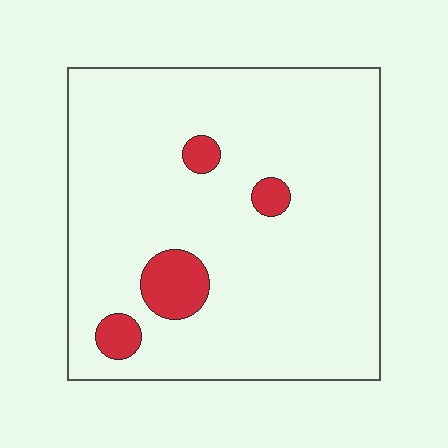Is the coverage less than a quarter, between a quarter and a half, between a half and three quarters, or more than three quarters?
Less than a quarter.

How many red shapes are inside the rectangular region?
4.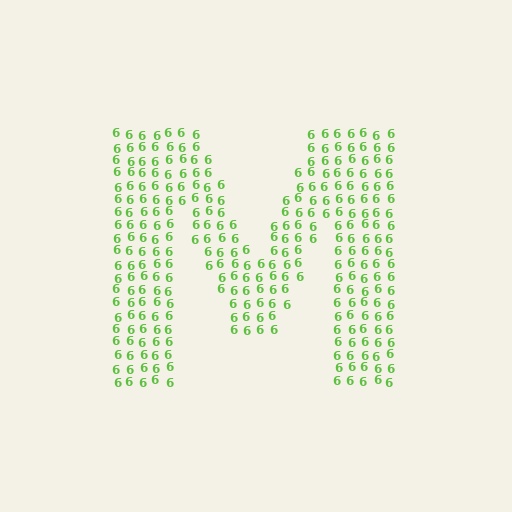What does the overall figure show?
The overall figure shows the letter M.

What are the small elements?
The small elements are digit 6's.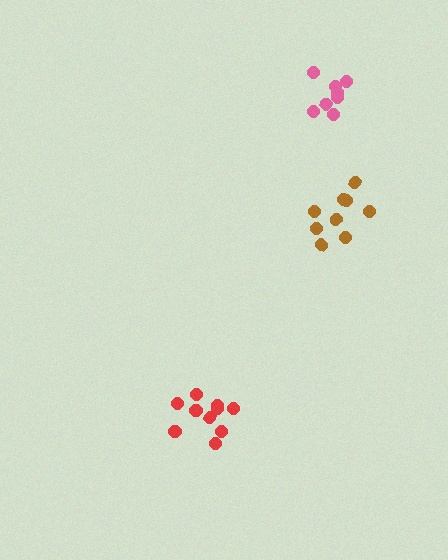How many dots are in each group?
Group 1: 11 dots, Group 2: 9 dots, Group 3: 9 dots (29 total).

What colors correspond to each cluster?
The clusters are colored: red, brown, pink.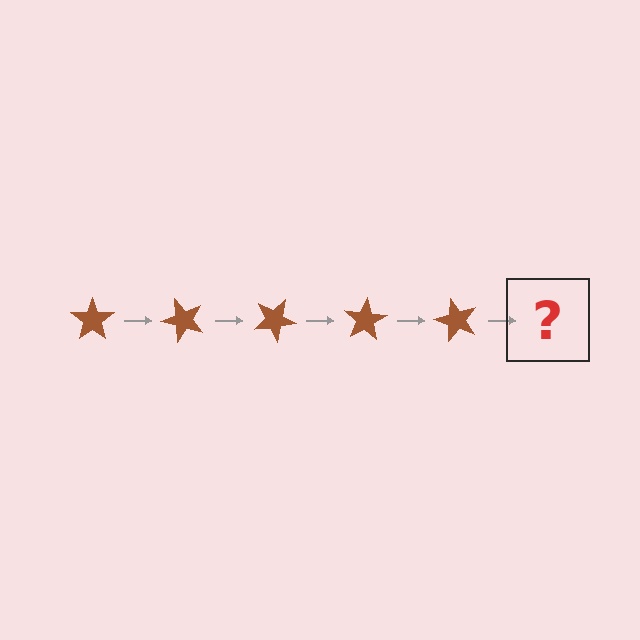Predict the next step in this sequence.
The next step is a brown star rotated 250 degrees.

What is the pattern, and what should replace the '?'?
The pattern is that the star rotates 50 degrees each step. The '?' should be a brown star rotated 250 degrees.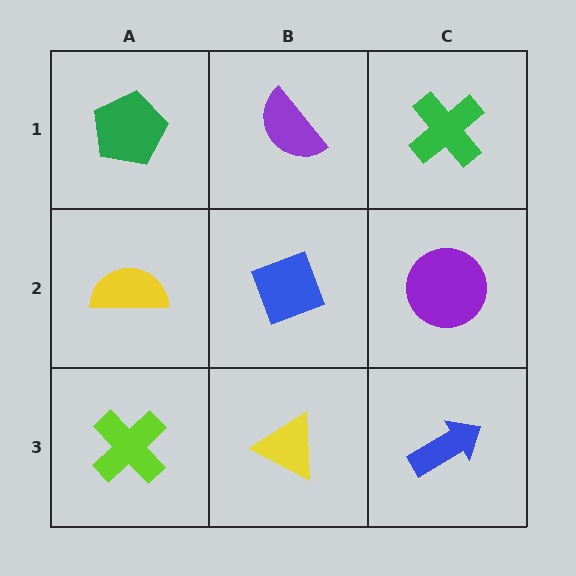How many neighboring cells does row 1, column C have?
2.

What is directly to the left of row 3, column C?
A yellow triangle.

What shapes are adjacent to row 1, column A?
A yellow semicircle (row 2, column A), a purple semicircle (row 1, column B).